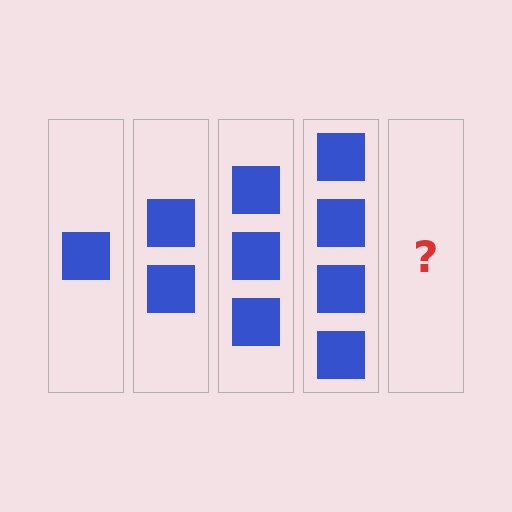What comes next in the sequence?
The next element should be 5 squares.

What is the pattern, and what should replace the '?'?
The pattern is that each step adds one more square. The '?' should be 5 squares.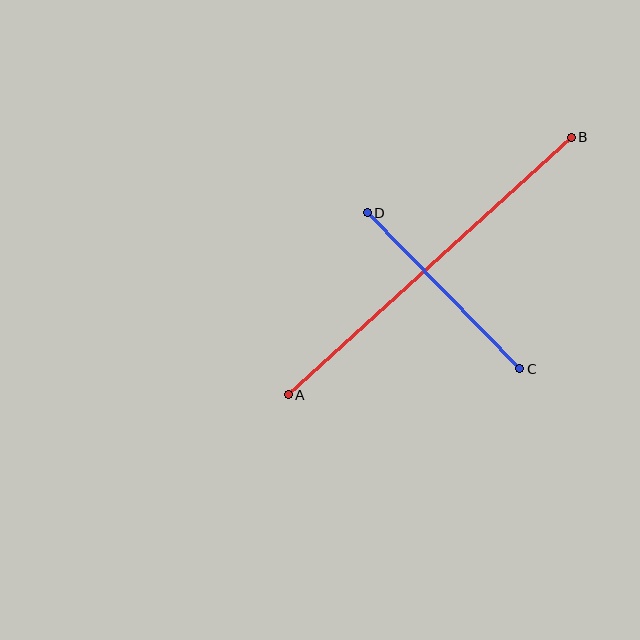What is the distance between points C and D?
The distance is approximately 218 pixels.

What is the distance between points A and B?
The distance is approximately 383 pixels.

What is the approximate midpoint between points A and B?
The midpoint is at approximately (430, 266) pixels.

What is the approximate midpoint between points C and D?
The midpoint is at approximately (444, 291) pixels.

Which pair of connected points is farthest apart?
Points A and B are farthest apart.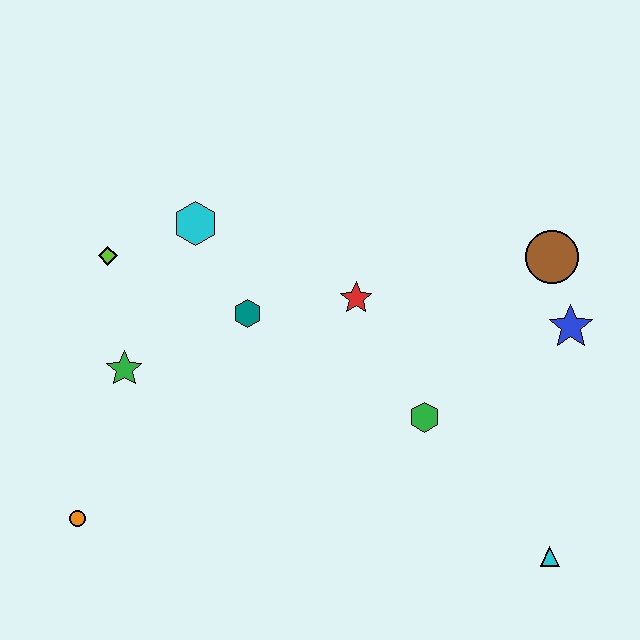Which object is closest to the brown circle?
The blue star is closest to the brown circle.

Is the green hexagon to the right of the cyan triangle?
No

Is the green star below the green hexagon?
No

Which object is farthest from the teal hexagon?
The cyan triangle is farthest from the teal hexagon.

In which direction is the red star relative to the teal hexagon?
The red star is to the right of the teal hexagon.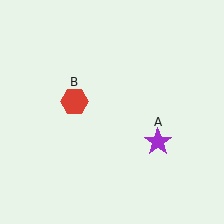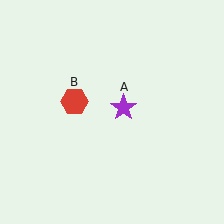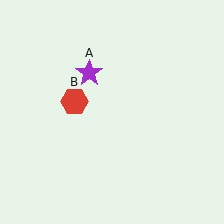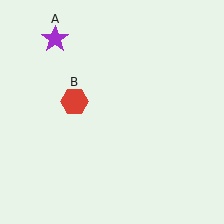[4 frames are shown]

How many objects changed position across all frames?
1 object changed position: purple star (object A).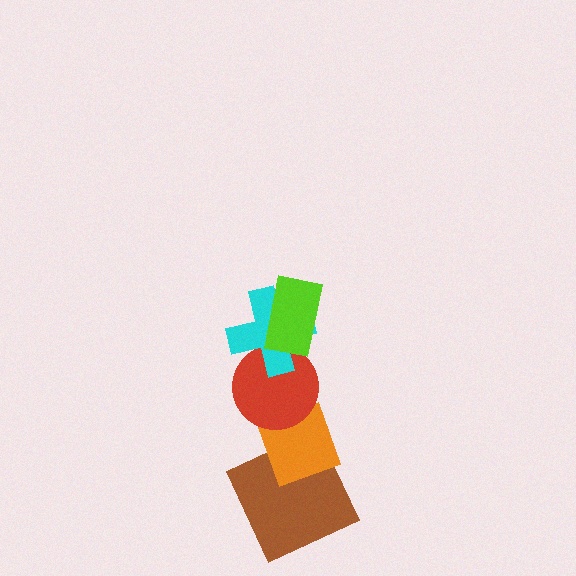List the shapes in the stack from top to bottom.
From top to bottom: the lime rectangle, the cyan cross, the red circle, the orange diamond, the brown square.